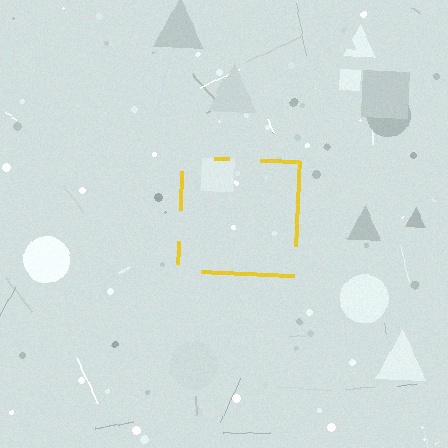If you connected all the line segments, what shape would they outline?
They would outline a square.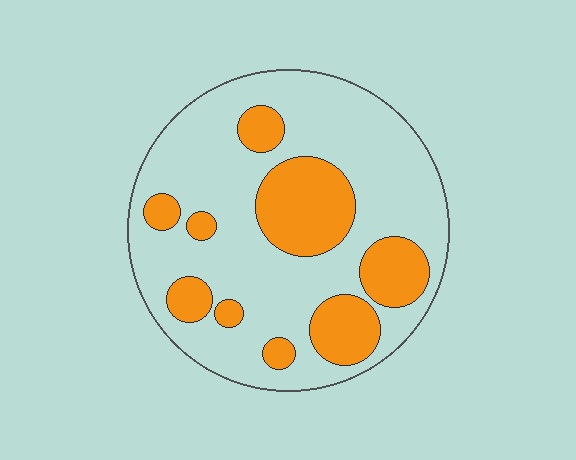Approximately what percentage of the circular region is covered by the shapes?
Approximately 30%.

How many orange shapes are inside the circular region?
9.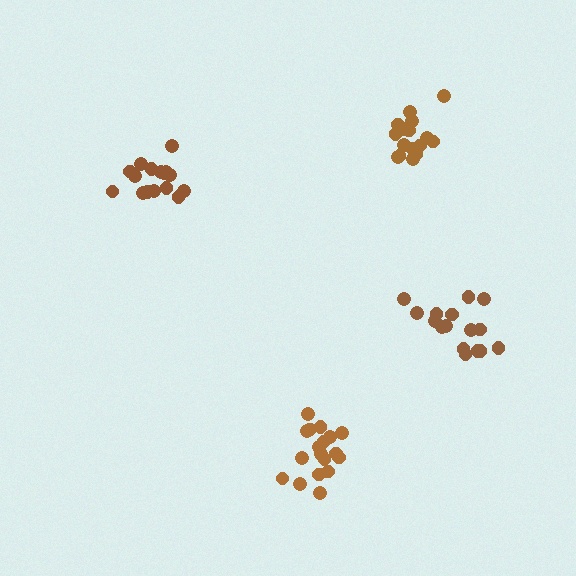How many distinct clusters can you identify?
There are 4 distinct clusters.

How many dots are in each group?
Group 1: 16 dots, Group 2: 16 dots, Group 3: 17 dots, Group 4: 18 dots (67 total).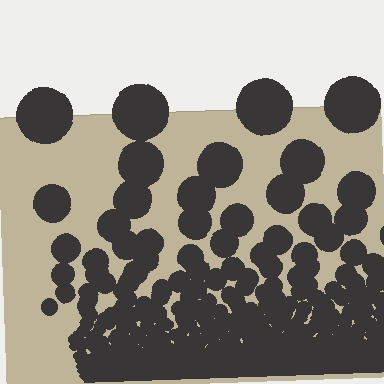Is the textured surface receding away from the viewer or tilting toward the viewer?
The surface appears to tilt toward the viewer. Texture elements get larger and sparser toward the top.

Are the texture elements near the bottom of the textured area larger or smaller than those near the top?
Smaller. The gradient is inverted — elements near the bottom are smaller and denser.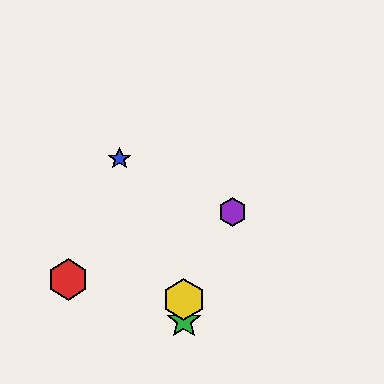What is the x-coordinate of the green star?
The green star is at x≈184.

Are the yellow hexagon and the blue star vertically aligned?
No, the yellow hexagon is at x≈184 and the blue star is at x≈119.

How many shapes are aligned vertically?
2 shapes (the green star, the yellow hexagon) are aligned vertically.